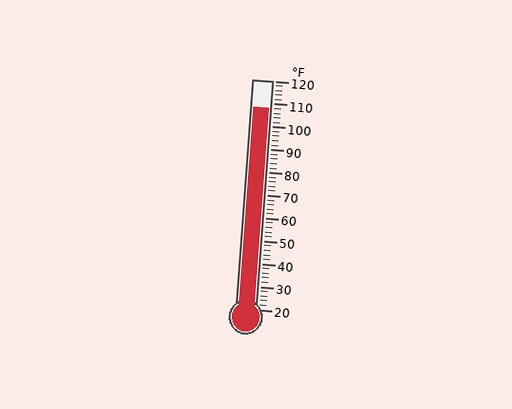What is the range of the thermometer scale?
The thermometer scale ranges from 20°F to 120°F.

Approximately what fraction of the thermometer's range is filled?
The thermometer is filled to approximately 90% of its range.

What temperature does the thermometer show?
The thermometer shows approximately 108°F.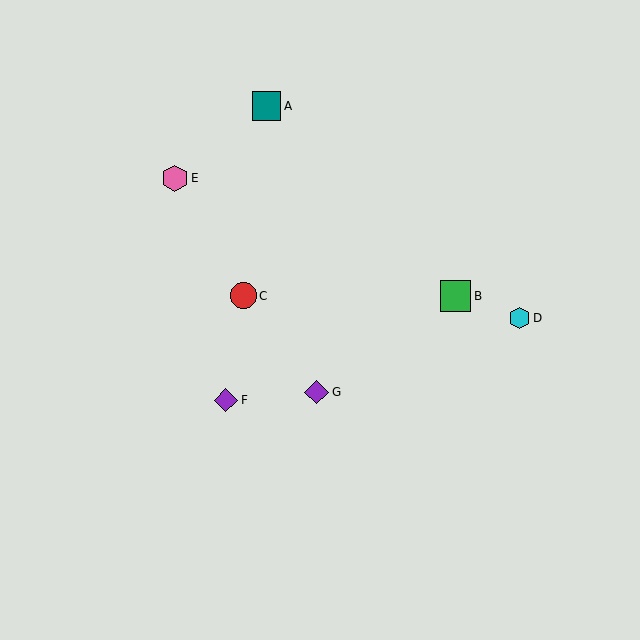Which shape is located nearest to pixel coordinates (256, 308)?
The red circle (labeled C) at (243, 296) is nearest to that location.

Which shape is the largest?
The green square (labeled B) is the largest.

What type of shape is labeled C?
Shape C is a red circle.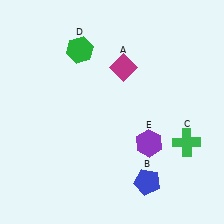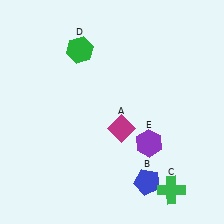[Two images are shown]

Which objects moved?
The objects that moved are: the magenta diamond (A), the green cross (C).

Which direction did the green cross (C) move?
The green cross (C) moved down.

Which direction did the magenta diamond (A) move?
The magenta diamond (A) moved down.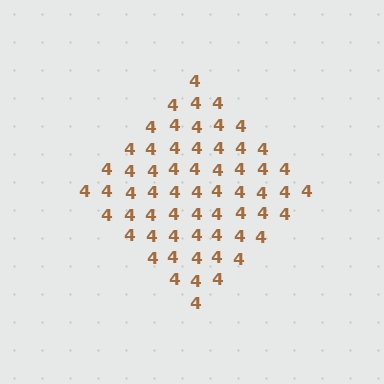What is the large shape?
The large shape is a diamond.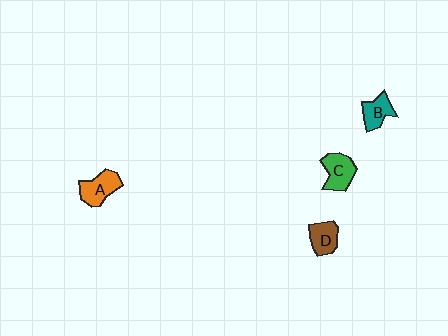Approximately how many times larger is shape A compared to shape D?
Approximately 1.2 times.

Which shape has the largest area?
Shape A (orange).